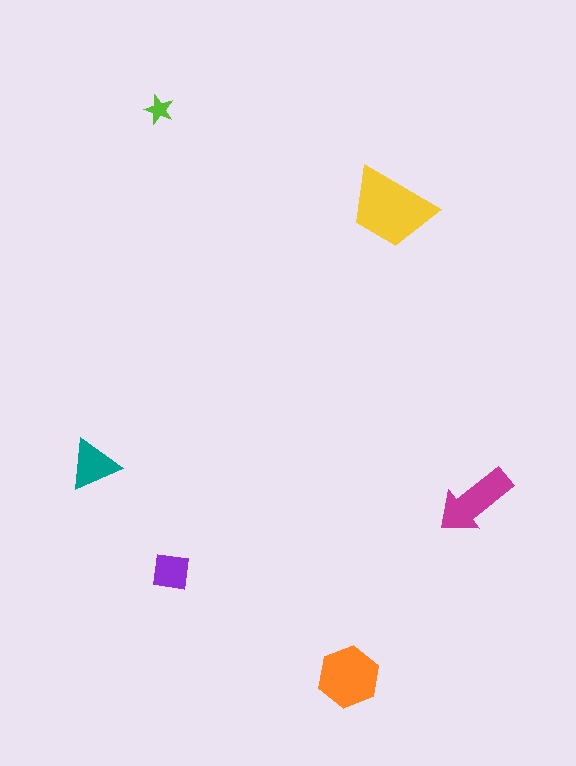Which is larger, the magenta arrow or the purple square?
The magenta arrow.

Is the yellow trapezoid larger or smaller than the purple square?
Larger.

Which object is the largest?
The yellow trapezoid.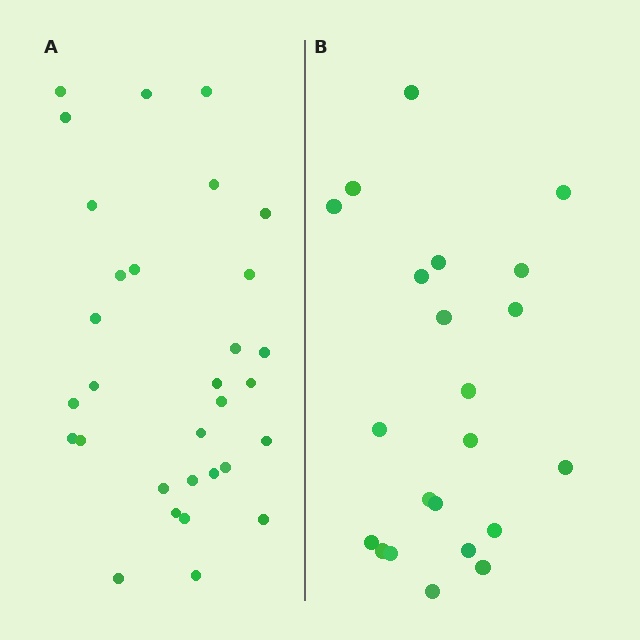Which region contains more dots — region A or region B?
Region A (the left region) has more dots.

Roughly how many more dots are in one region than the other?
Region A has roughly 8 or so more dots than region B.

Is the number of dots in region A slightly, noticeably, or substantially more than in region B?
Region A has noticeably more, but not dramatically so. The ratio is roughly 1.4 to 1.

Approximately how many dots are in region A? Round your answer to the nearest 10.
About 30 dots. (The exact count is 31, which rounds to 30.)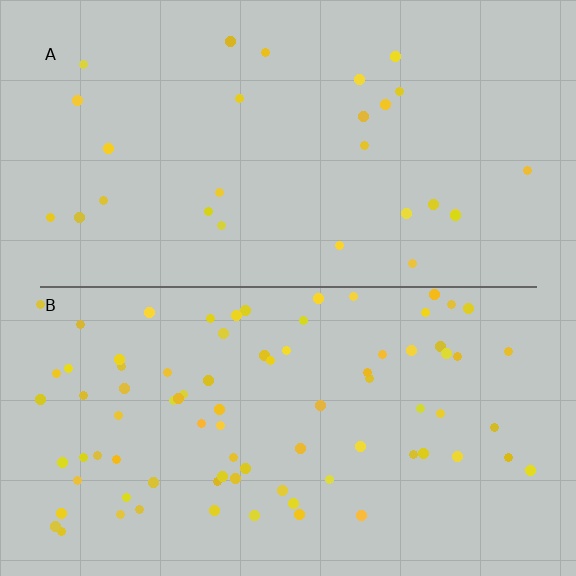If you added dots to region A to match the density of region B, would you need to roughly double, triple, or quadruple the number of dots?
Approximately triple.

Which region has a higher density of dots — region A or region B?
B (the bottom).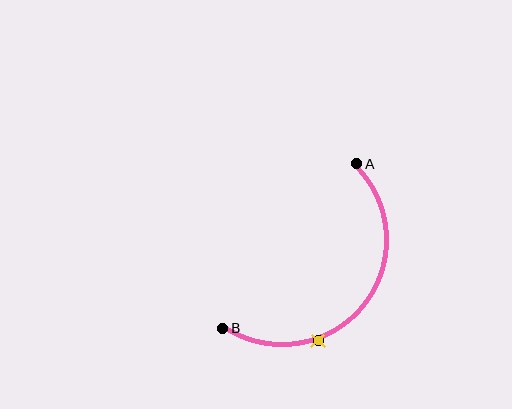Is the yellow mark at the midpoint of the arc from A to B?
No. The yellow mark lies on the arc but is closer to endpoint B. The arc midpoint would be at the point on the curve equidistant along the arc from both A and B.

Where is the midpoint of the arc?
The arc midpoint is the point on the curve farthest from the straight line joining A and B. It sits below and to the right of that line.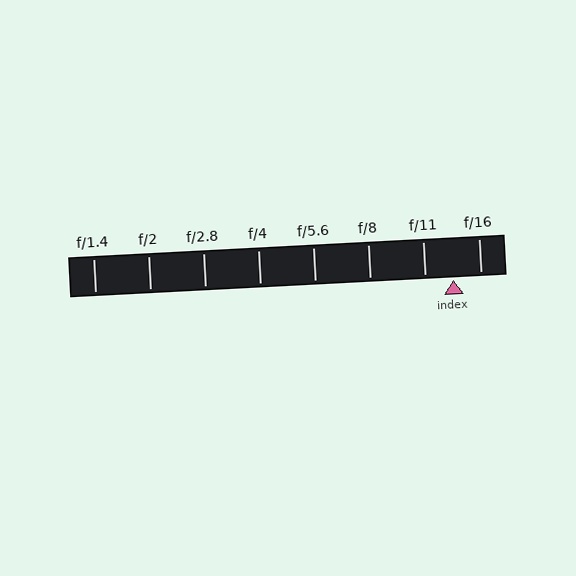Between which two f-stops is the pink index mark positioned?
The index mark is between f/11 and f/16.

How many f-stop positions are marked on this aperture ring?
There are 8 f-stop positions marked.